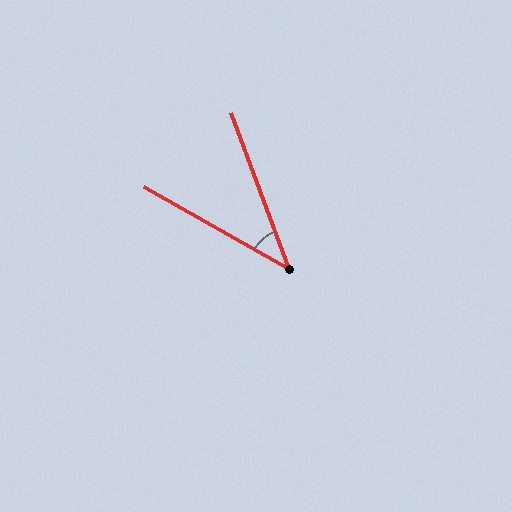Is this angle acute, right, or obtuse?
It is acute.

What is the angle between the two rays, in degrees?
Approximately 40 degrees.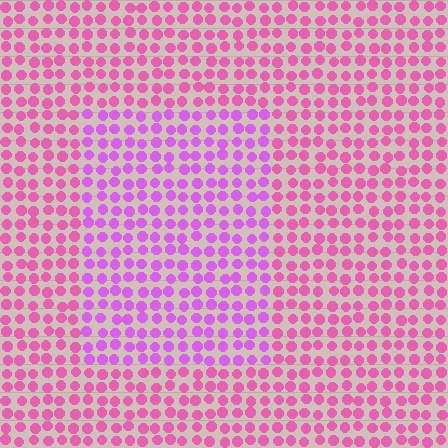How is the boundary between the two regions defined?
The boundary is defined purely by a slight shift in hue (about 32 degrees). Spacing, size, and orientation are identical on both sides.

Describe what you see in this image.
The image is filled with small pink elements in a uniform arrangement. A rectangle-shaped region is visible where the elements are tinted to a slightly different hue, forming a subtle color boundary.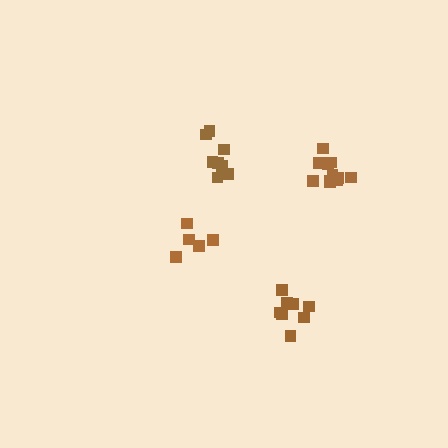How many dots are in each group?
Group 1: 8 dots, Group 2: 8 dots, Group 3: 5 dots, Group 4: 11 dots (32 total).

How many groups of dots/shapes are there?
There are 4 groups.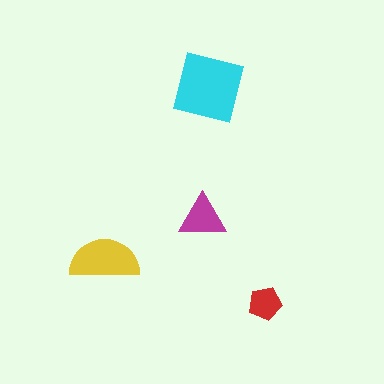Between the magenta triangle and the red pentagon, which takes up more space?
The magenta triangle.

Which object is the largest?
The cyan square.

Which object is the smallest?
The red pentagon.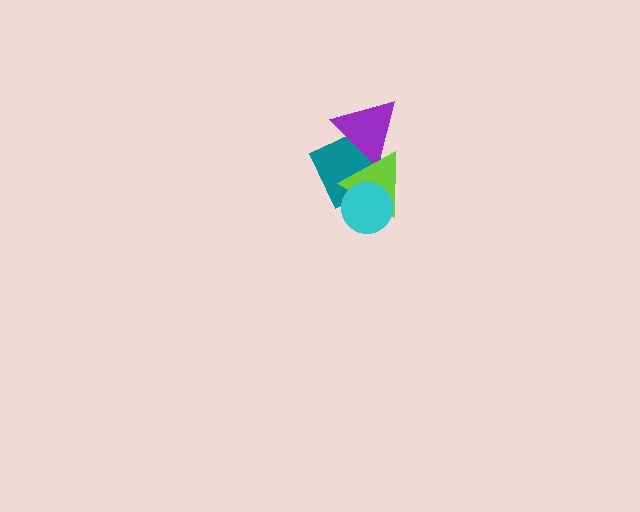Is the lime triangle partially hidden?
Yes, it is partially covered by another shape.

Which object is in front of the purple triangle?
The lime triangle is in front of the purple triangle.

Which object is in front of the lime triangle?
The cyan circle is in front of the lime triangle.